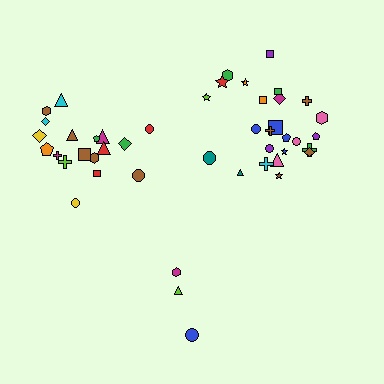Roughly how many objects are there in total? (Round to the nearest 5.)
Roughly 45 objects in total.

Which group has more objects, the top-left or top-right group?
The top-right group.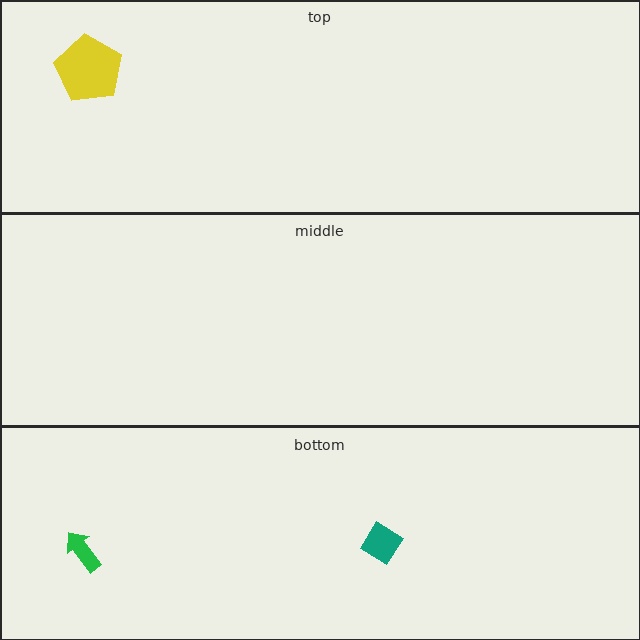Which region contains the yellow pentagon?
The top region.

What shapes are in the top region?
The yellow pentagon.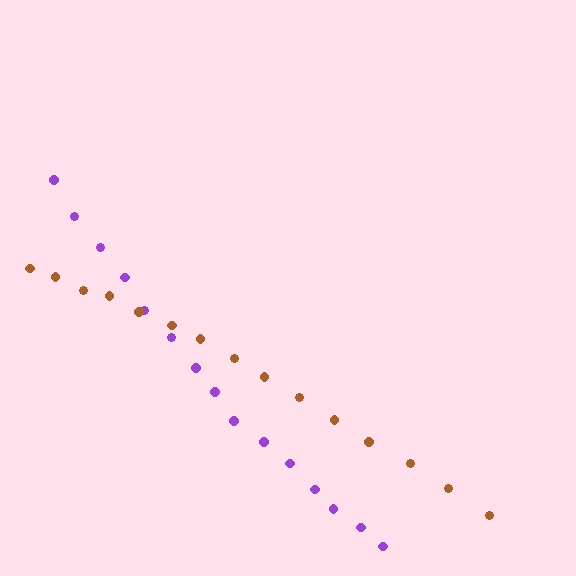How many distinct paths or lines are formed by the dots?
There are 2 distinct paths.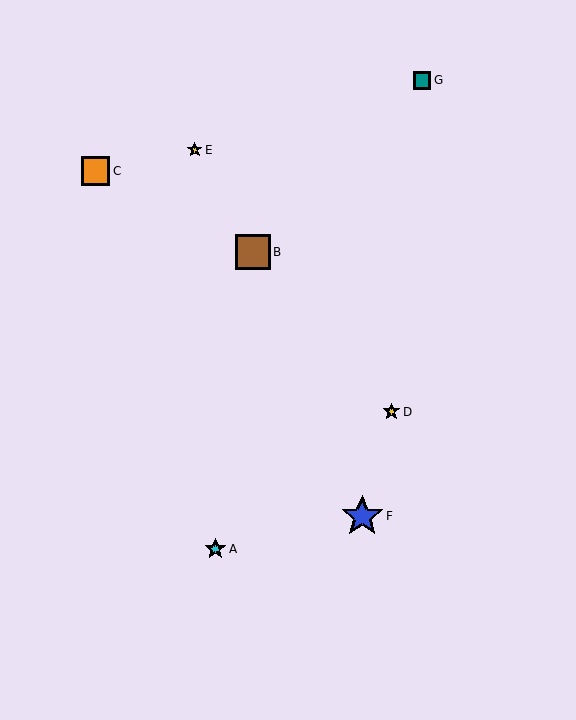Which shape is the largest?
The blue star (labeled F) is the largest.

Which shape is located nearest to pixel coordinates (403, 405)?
The yellow star (labeled D) at (391, 412) is nearest to that location.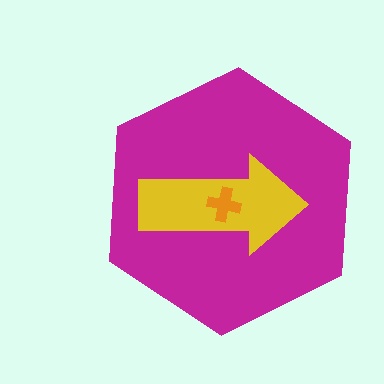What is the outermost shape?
The magenta hexagon.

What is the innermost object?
The orange cross.